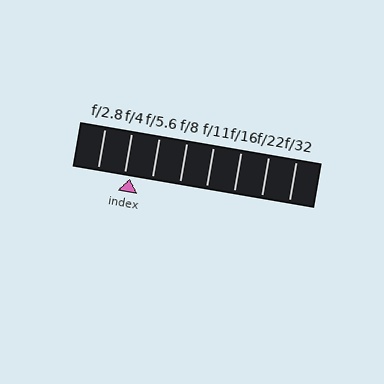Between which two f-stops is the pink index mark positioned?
The index mark is between f/4 and f/5.6.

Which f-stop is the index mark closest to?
The index mark is closest to f/4.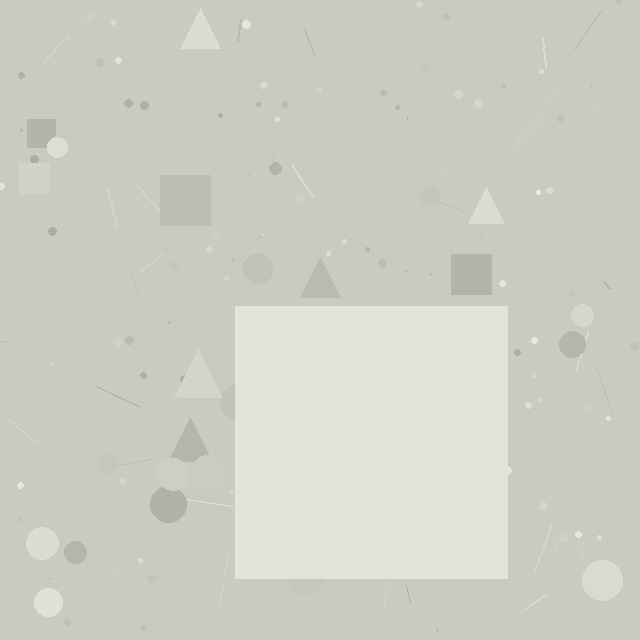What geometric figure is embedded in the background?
A square is embedded in the background.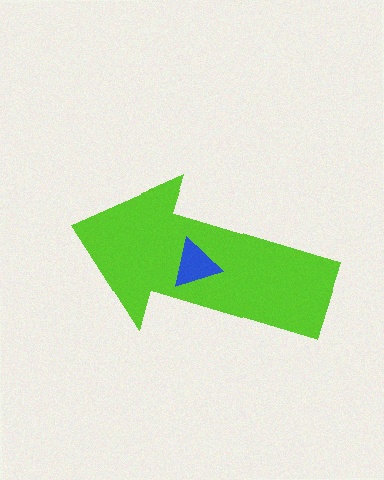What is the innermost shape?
The blue triangle.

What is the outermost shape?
The lime arrow.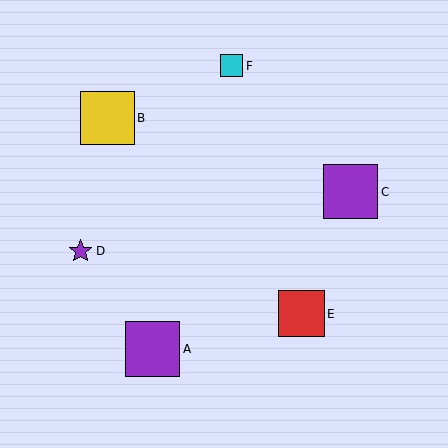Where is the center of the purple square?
The center of the purple square is at (351, 192).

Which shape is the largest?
The purple square (labeled A) is the largest.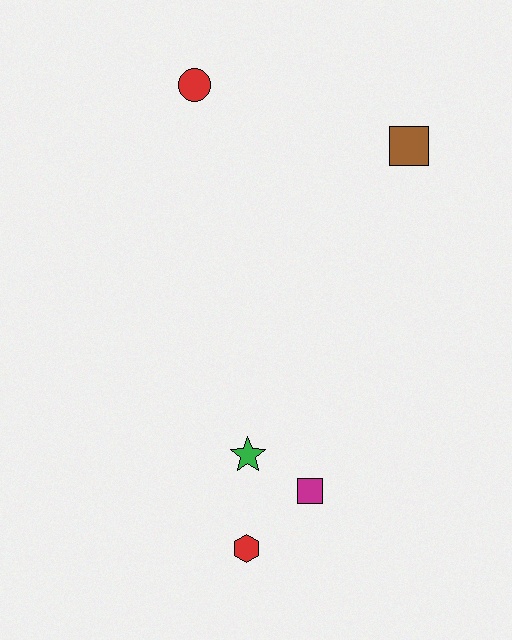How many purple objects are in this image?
There are no purple objects.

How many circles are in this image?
There is 1 circle.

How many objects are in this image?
There are 5 objects.